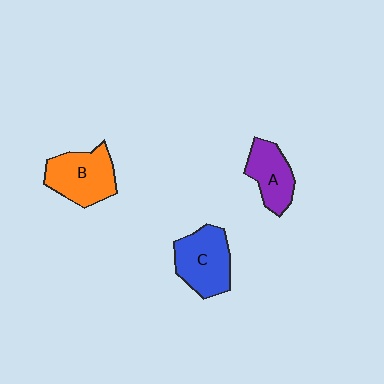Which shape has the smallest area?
Shape A (purple).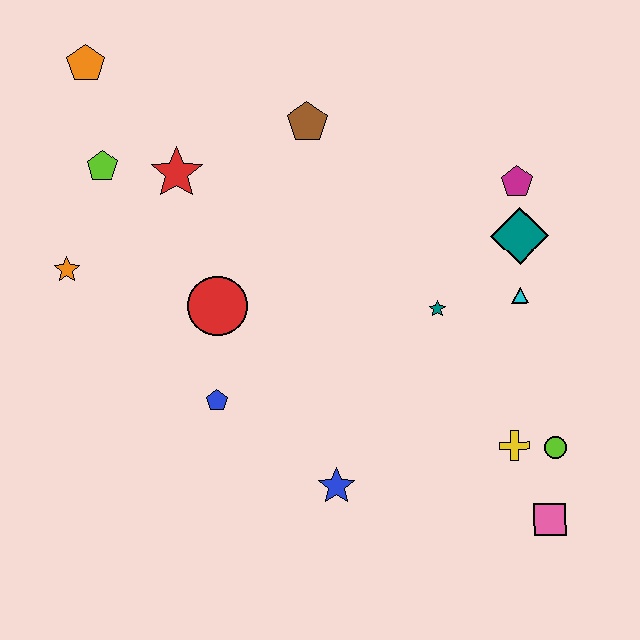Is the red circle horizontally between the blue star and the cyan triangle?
No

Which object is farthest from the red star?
The pink square is farthest from the red star.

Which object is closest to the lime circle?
The yellow cross is closest to the lime circle.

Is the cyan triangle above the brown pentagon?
No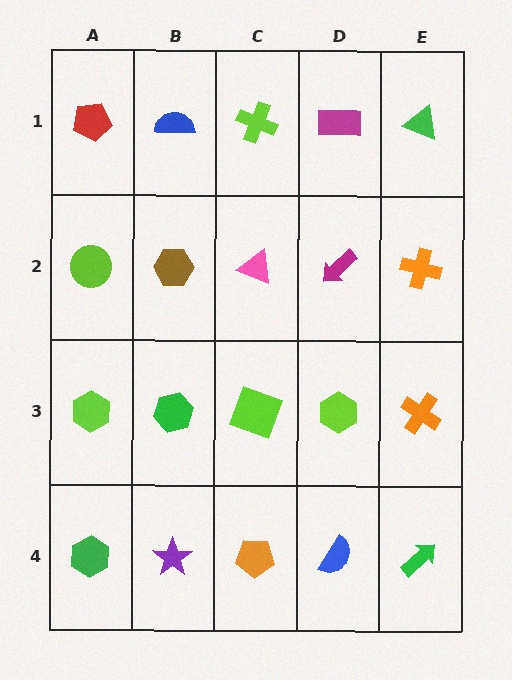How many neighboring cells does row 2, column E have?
3.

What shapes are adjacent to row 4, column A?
A lime hexagon (row 3, column A), a purple star (row 4, column B).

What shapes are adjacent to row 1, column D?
A magenta arrow (row 2, column D), a lime cross (row 1, column C), a green triangle (row 1, column E).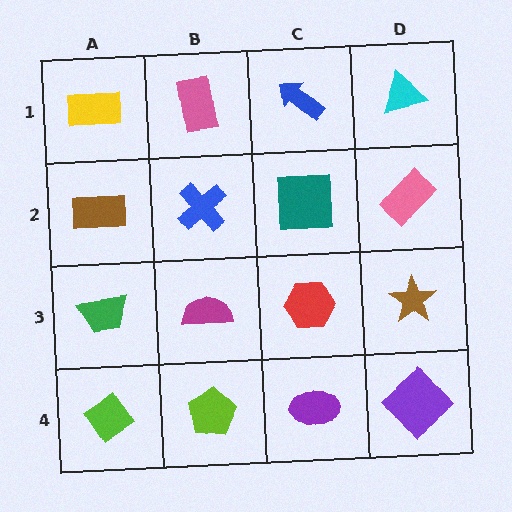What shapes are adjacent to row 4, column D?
A brown star (row 3, column D), a purple ellipse (row 4, column C).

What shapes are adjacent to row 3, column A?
A brown rectangle (row 2, column A), a lime diamond (row 4, column A), a magenta semicircle (row 3, column B).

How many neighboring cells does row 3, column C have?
4.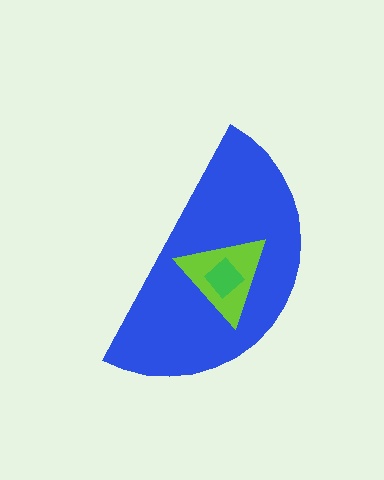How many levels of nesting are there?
3.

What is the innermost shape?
The green diamond.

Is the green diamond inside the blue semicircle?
Yes.